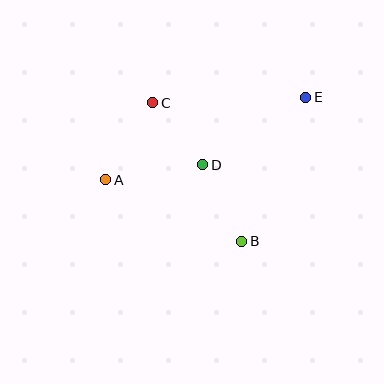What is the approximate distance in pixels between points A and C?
The distance between A and C is approximately 90 pixels.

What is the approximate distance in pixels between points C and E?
The distance between C and E is approximately 153 pixels.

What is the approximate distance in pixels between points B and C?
The distance between B and C is approximately 165 pixels.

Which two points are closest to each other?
Points C and D are closest to each other.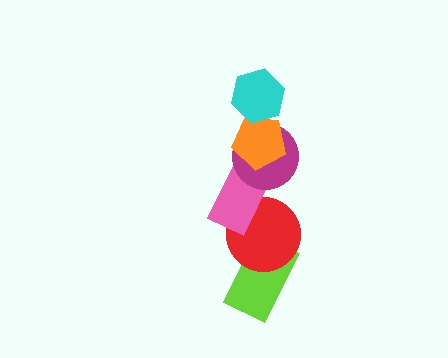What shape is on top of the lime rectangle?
The red circle is on top of the lime rectangle.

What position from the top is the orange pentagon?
The orange pentagon is 2nd from the top.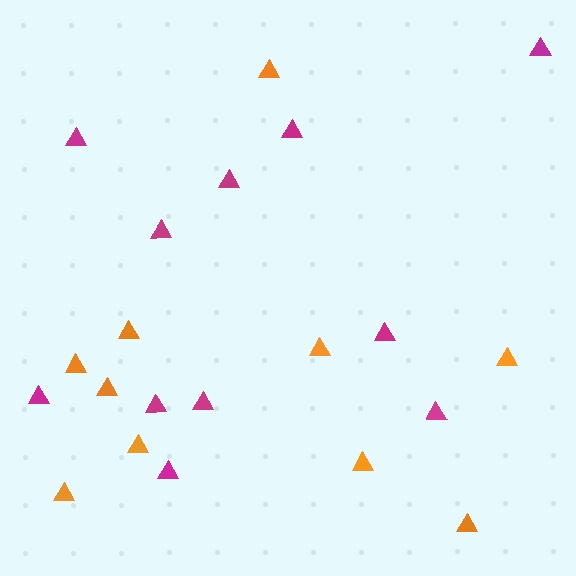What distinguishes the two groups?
There are 2 groups: one group of magenta triangles (11) and one group of orange triangles (10).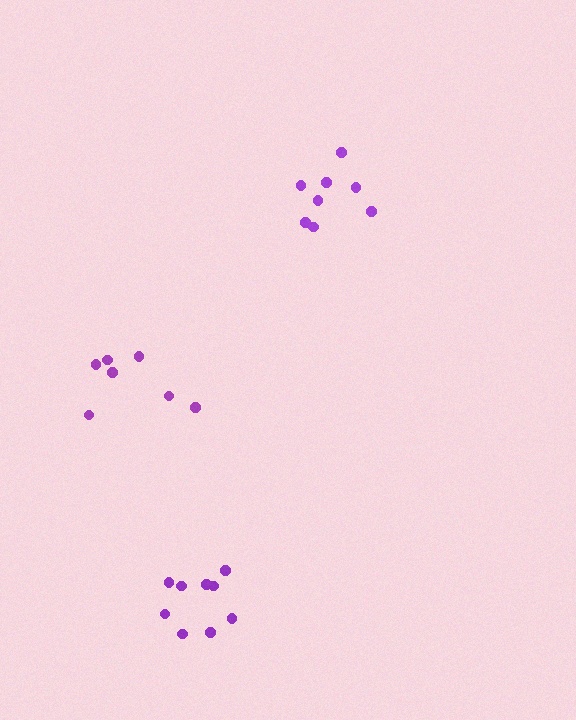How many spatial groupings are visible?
There are 3 spatial groupings.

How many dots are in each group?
Group 1: 9 dots, Group 2: 7 dots, Group 3: 8 dots (24 total).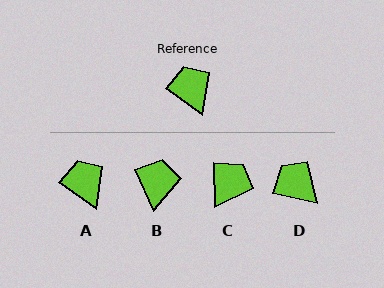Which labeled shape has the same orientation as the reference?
A.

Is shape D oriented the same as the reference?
No, it is off by about 22 degrees.